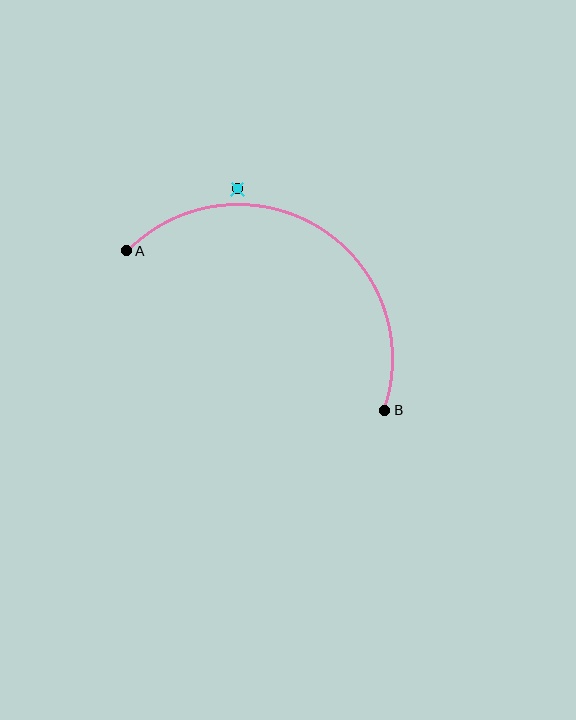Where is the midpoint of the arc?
The arc midpoint is the point on the curve farthest from the straight line joining A and B. It sits above that line.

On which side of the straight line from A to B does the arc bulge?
The arc bulges above the straight line connecting A and B.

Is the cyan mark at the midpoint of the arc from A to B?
No — the cyan mark does not lie on the arc at all. It sits slightly outside the curve.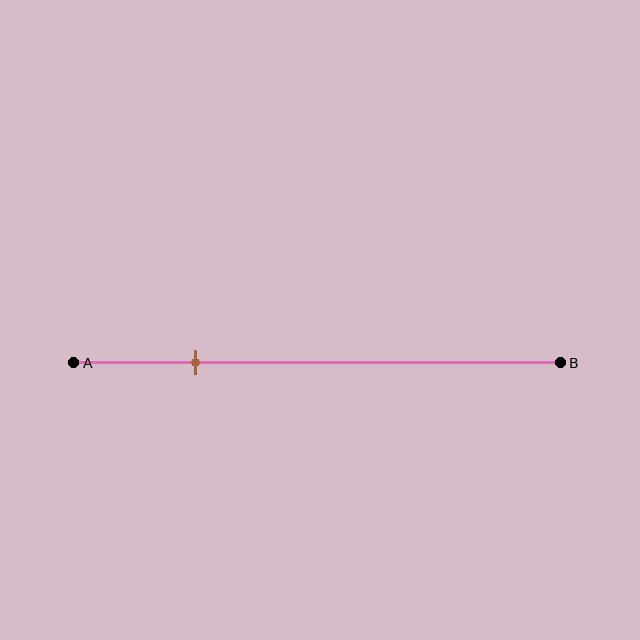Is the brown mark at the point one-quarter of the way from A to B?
Yes, the mark is approximately at the one-quarter point.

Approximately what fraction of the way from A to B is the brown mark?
The brown mark is approximately 25% of the way from A to B.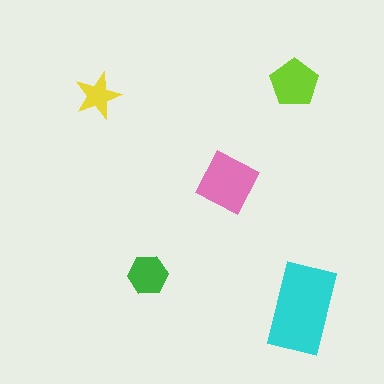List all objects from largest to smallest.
The cyan rectangle, the pink diamond, the lime pentagon, the green hexagon, the yellow star.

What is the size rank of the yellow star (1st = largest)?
5th.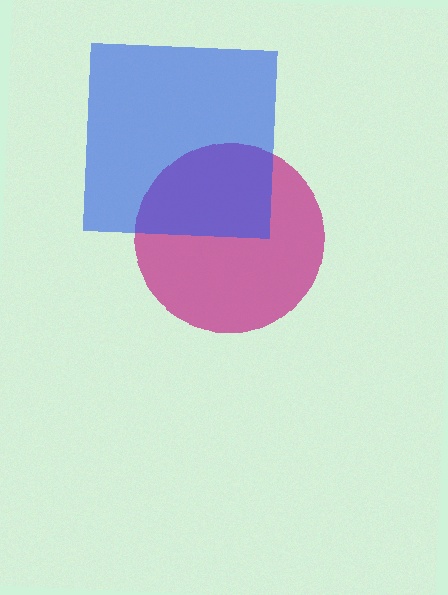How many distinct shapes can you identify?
There are 2 distinct shapes: a magenta circle, a blue square.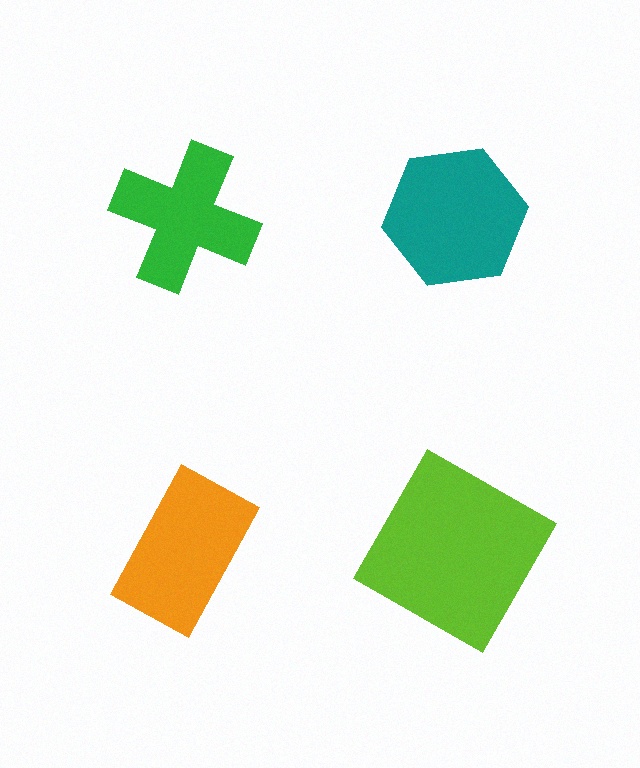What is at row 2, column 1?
An orange rectangle.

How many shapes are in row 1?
2 shapes.